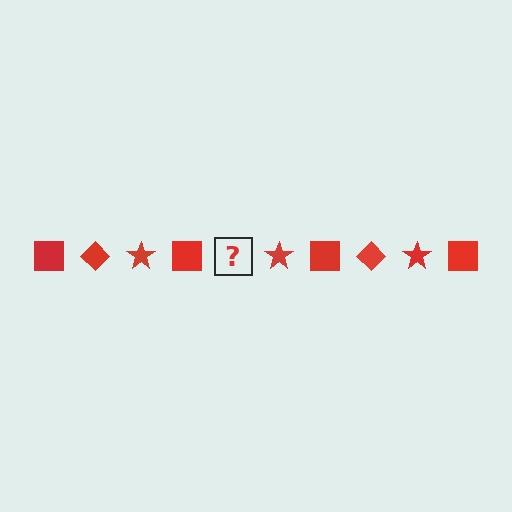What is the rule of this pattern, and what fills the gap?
The rule is that the pattern cycles through square, diamond, star shapes in red. The gap should be filled with a red diamond.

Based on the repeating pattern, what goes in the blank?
The blank should be a red diamond.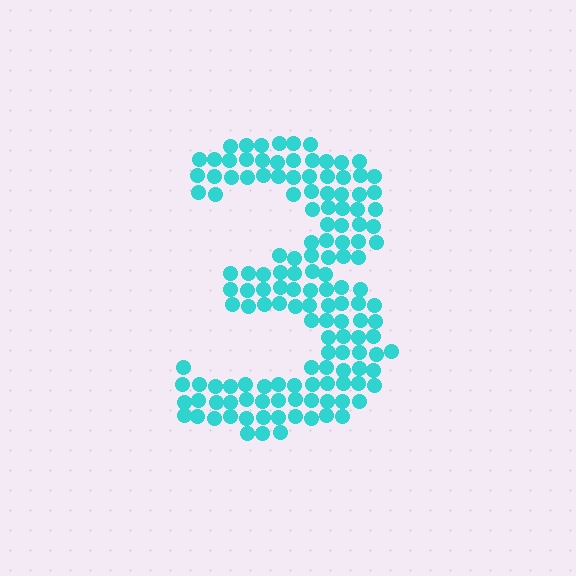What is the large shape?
The large shape is the digit 3.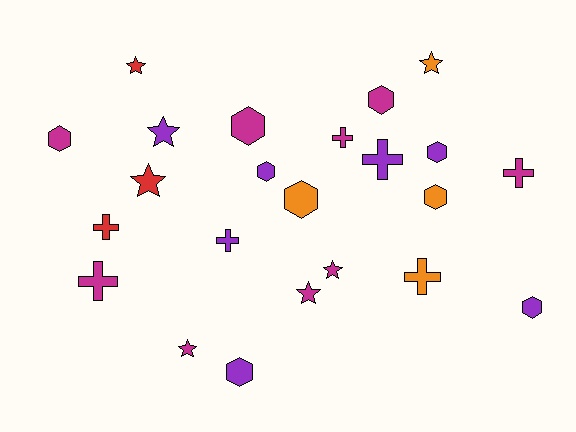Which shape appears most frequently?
Hexagon, with 9 objects.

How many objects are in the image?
There are 23 objects.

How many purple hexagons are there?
There are 4 purple hexagons.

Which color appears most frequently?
Magenta, with 9 objects.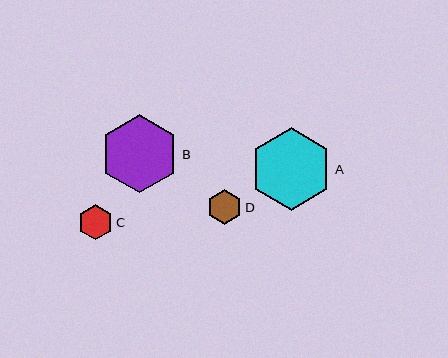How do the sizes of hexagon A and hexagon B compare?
Hexagon A and hexagon B are approximately the same size.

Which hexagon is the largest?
Hexagon A is the largest with a size of approximately 83 pixels.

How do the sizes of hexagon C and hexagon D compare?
Hexagon C and hexagon D are approximately the same size.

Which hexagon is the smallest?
Hexagon D is the smallest with a size of approximately 35 pixels.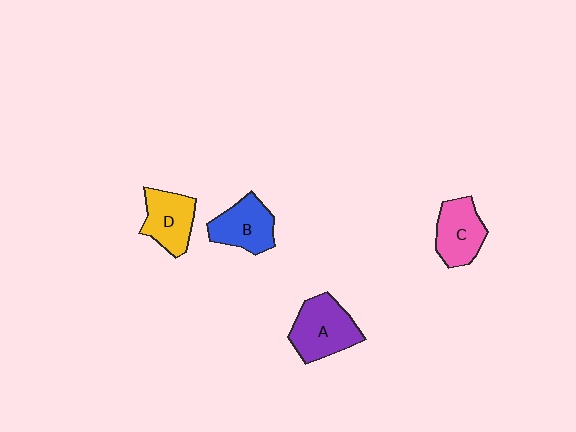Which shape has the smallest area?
Shape D (yellow).